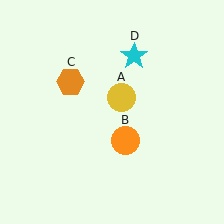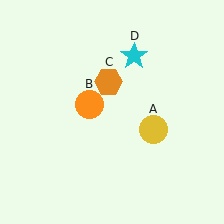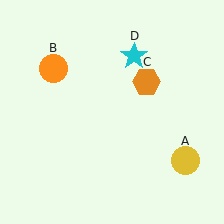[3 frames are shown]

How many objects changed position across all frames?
3 objects changed position: yellow circle (object A), orange circle (object B), orange hexagon (object C).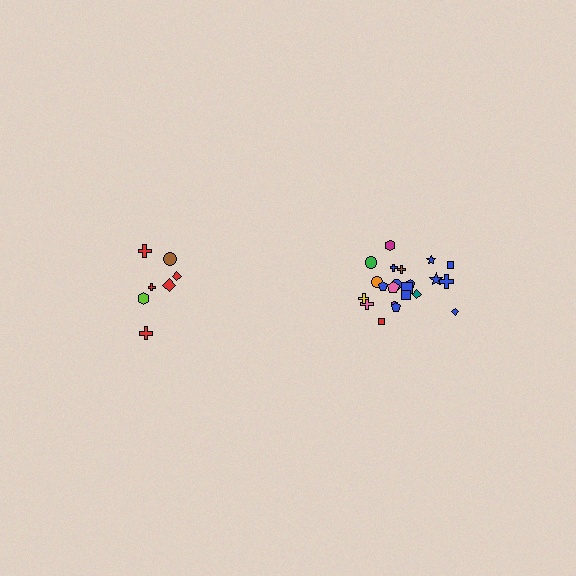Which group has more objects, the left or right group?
The right group.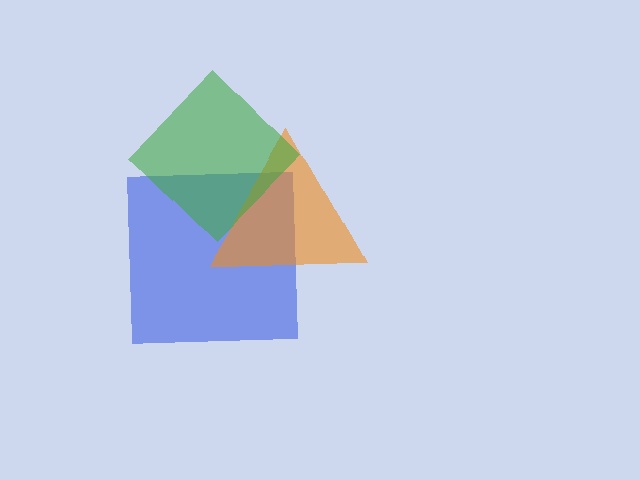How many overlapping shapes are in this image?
There are 3 overlapping shapes in the image.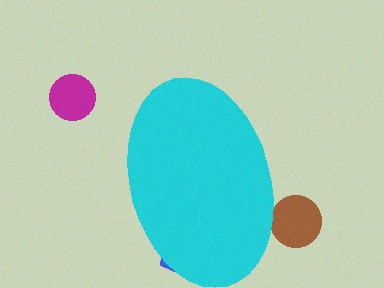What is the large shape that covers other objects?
A cyan ellipse.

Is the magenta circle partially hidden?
No, the magenta circle is fully visible.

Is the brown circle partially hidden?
Yes, the brown circle is partially hidden behind the cyan ellipse.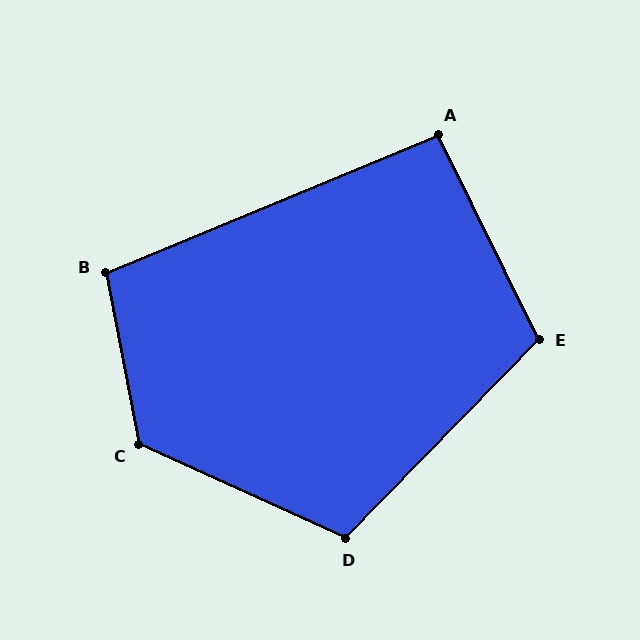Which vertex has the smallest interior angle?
A, at approximately 94 degrees.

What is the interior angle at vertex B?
Approximately 102 degrees (obtuse).